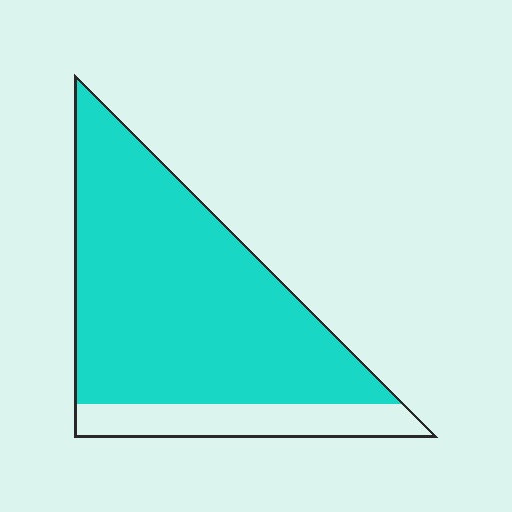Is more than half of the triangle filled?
Yes.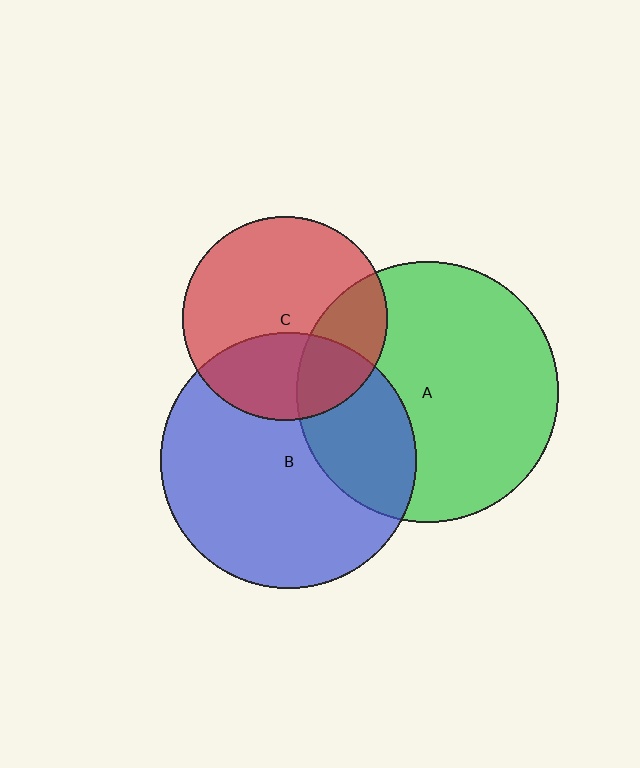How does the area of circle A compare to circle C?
Approximately 1.6 times.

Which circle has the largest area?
Circle A (green).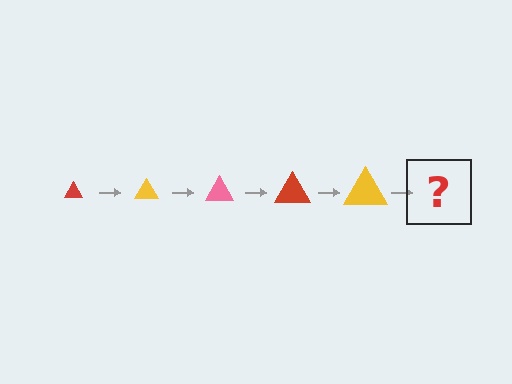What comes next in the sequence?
The next element should be a pink triangle, larger than the previous one.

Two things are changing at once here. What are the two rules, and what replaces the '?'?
The two rules are that the triangle grows larger each step and the color cycles through red, yellow, and pink. The '?' should be a pink triangle, larger than the previous one.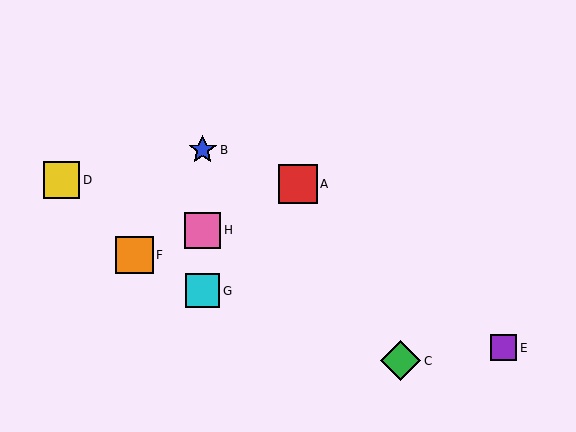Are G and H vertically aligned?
Yes, both are at x≈203.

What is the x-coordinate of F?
Object F is at x≈134.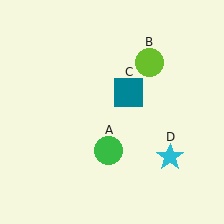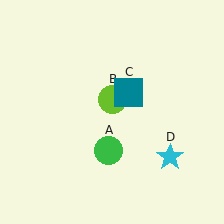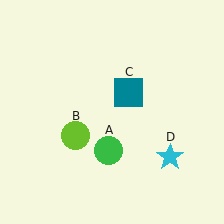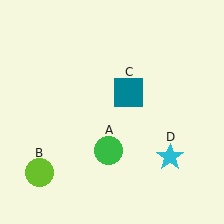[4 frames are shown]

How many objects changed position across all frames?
1 object changed position: lime circle (object B).